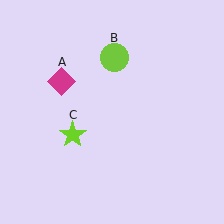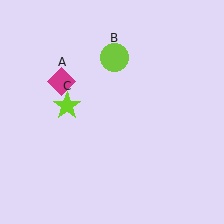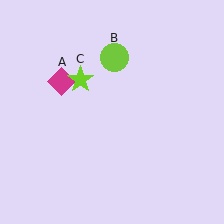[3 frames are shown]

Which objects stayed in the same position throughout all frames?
Magenta diamond (object A) and lime circle (object B) remained stationary.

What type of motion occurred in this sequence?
The lime star (object C) rotated clockwise around the center of the scene.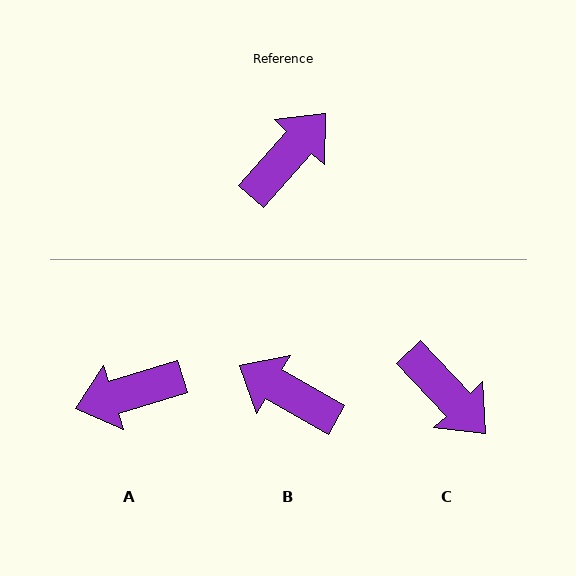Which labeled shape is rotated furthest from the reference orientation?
A, about 149 degrees away.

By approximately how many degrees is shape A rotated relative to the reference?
Approximately 149 degrees counter-clockwise.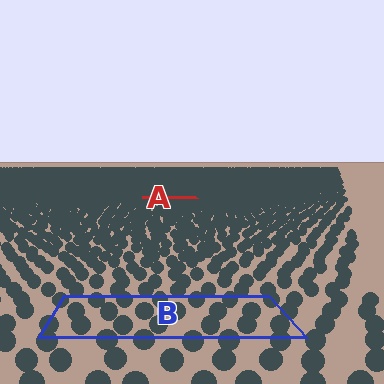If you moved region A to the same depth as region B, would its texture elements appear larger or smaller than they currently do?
They would appear larger. At a closer depth, the same texture elements are projected at a bigger on-screen size.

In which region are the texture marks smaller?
The texture marks are smaller in region A, because it is farther away.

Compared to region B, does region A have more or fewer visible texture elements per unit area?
Region A has more texture elements per unit area — they are packed more densely because it is farther away.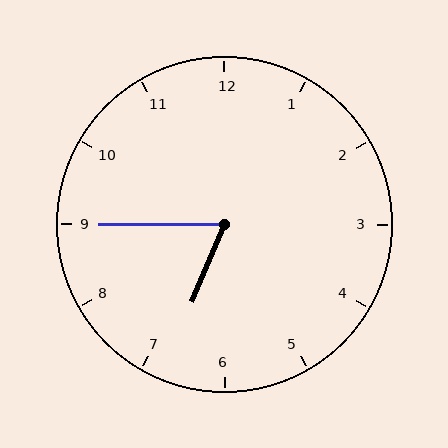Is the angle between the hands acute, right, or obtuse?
It is acute.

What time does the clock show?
6:45.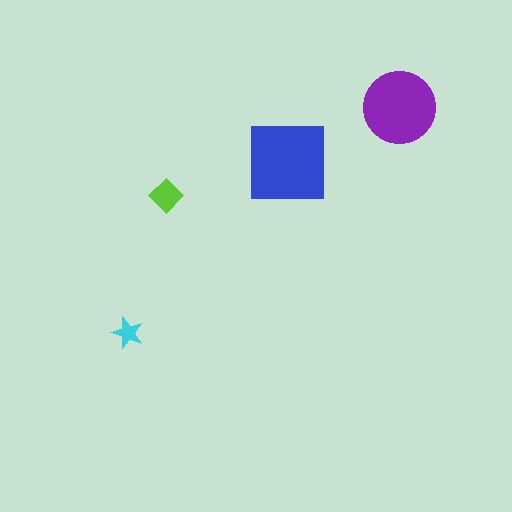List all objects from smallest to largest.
The cyan star, the lime diamond, the purple circle, the blue square.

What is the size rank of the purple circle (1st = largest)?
2nd.